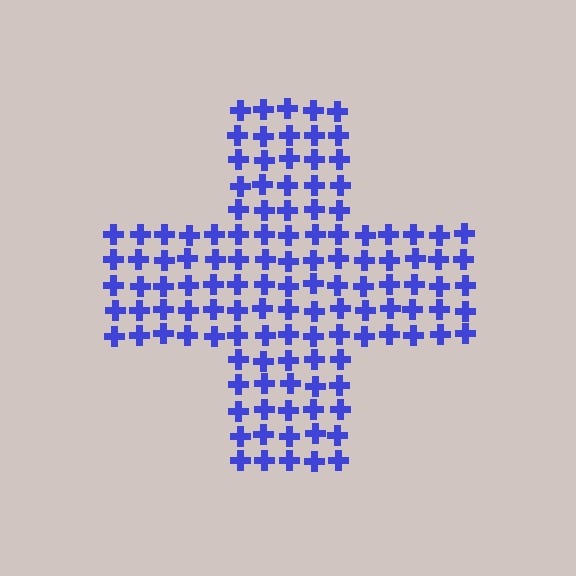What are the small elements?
The small elements are crosses.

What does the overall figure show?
The overall figure shows a cross.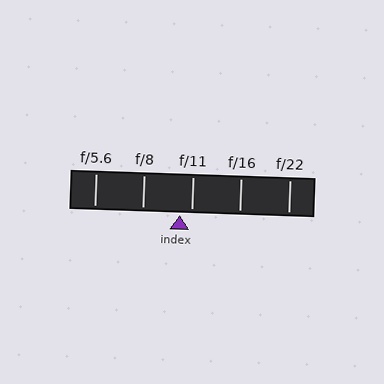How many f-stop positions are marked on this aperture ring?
There are 5 f-stop positions marked.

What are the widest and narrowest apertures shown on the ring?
The widest aperture shown is f/5.6 and the narrowest is f/22.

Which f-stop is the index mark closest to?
The index mark is closest to f/11.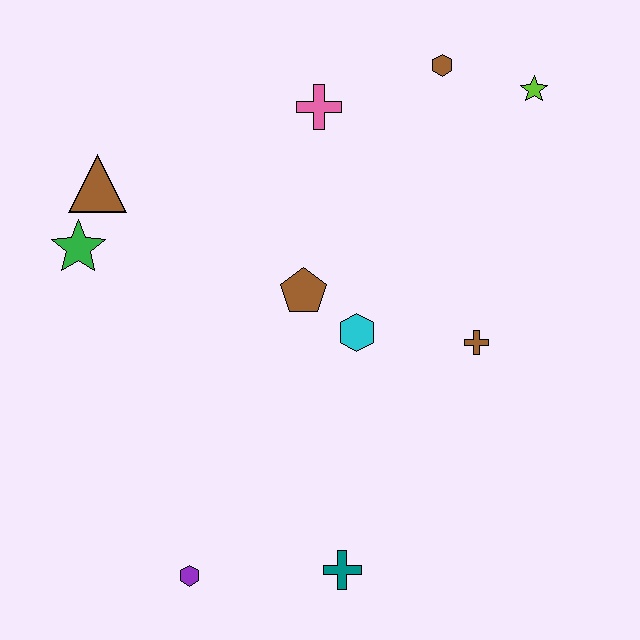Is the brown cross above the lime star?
No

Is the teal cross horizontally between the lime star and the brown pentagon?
Yes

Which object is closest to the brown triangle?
The green star is closest to the brown triangle.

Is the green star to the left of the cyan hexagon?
Yes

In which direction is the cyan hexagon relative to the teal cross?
The cyan hexagon is above the teal cross.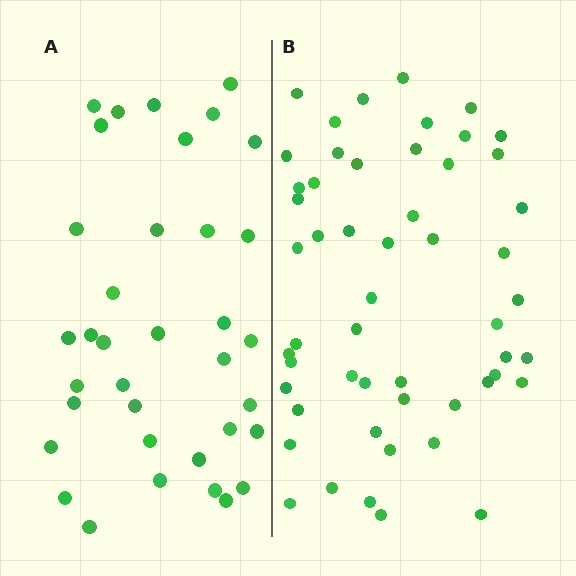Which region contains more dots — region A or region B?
Region B (the right region) has more dots.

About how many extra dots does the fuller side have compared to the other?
Region B has approximately 15 more dots than region A.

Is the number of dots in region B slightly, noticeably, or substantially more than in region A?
Region B has substantially more. The ratio is roughly 1.5 to 1.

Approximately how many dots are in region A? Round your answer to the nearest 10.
About 40 dots. (The exact count is 36, which rounds to 40.)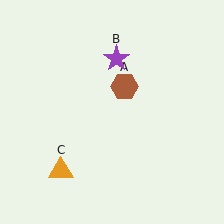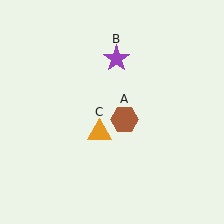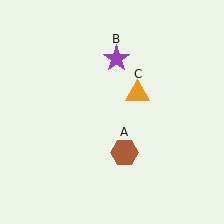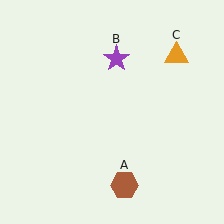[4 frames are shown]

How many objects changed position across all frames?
2 objects changed position: brown hexagon (object A), orange triangle (object C).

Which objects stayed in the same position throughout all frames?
Purple star (object B) remained stationary.